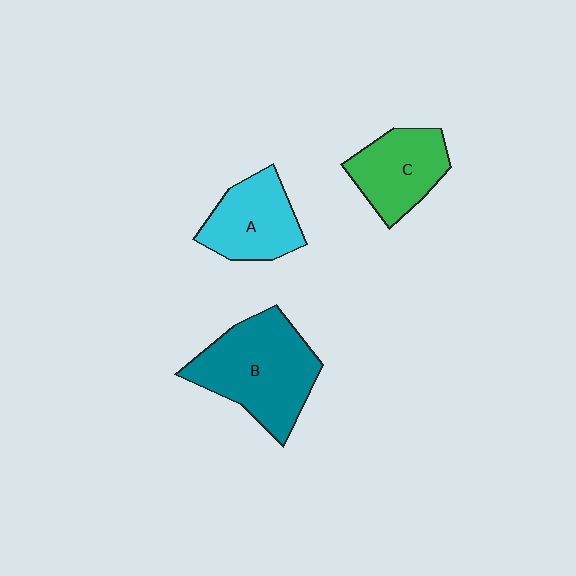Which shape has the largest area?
Shape B (teal).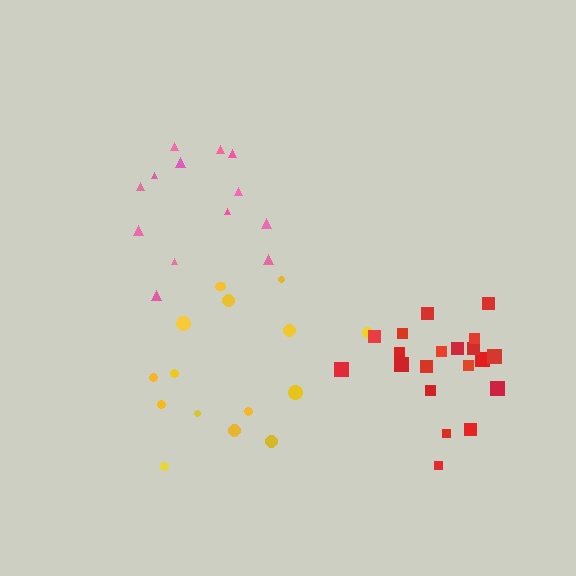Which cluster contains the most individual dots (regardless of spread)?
Red (20).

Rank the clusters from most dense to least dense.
pink, red, yellow.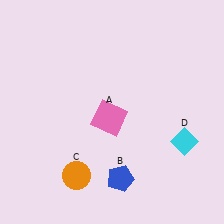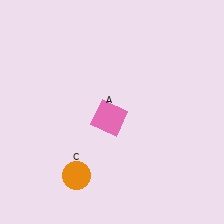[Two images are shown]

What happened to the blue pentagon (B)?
The blue pentagon (B) was removed in Image 2. It was in the bottom-right area of Image 1.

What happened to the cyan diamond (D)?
The cyan diamond (D) was removed in Image 2. It was in the bottom-right area of Image 1.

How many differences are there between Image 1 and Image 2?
There are 2 differences between the two images.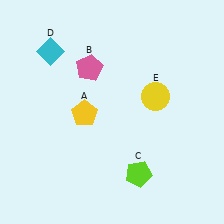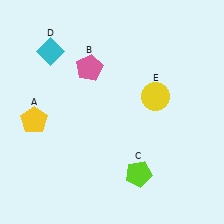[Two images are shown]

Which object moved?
The yellow pentagon (A) moved left.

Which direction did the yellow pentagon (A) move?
The yellow pentagon (A) moved left.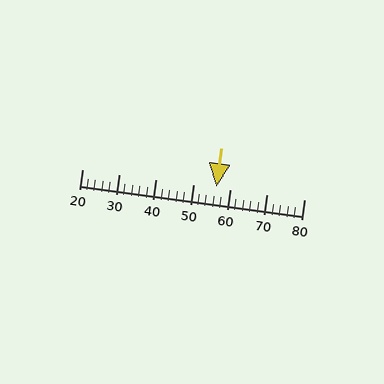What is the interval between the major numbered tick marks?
The major tick marks are spaced 10 units apart.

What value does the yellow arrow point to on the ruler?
The yellow arrow points to approximately 56.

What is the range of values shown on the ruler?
The ruler shows values from 20 to 80.